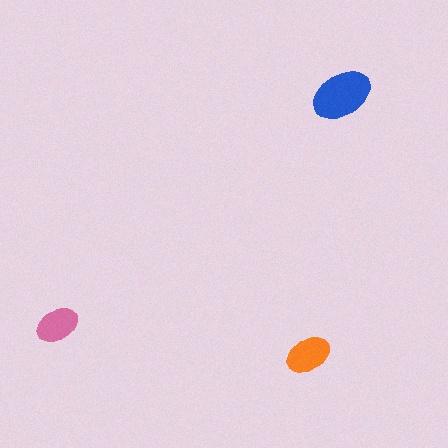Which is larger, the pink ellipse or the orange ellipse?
The orange one.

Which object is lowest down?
The orange ellipse is bottommost.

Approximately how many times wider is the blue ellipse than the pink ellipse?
About 1.5 times wider.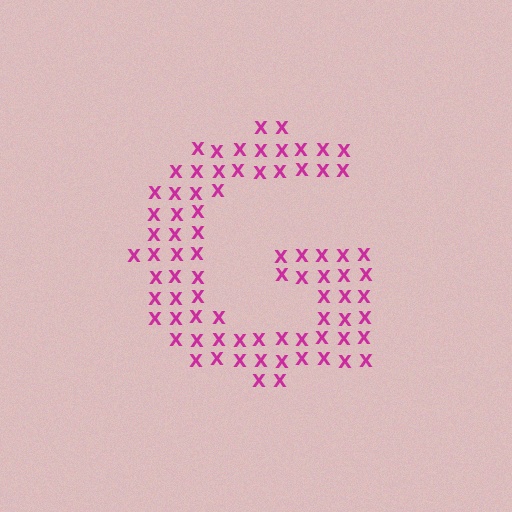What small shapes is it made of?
It is made of small letter X's.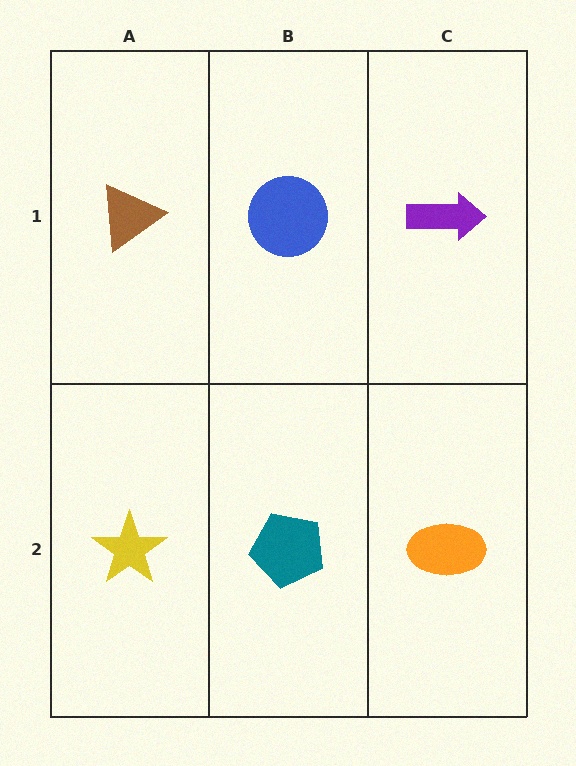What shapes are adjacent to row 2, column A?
A brown triangle (row 1, column A), a teal pentagon (row 2, column B).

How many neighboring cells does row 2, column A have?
2.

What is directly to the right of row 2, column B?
An orange ellipse.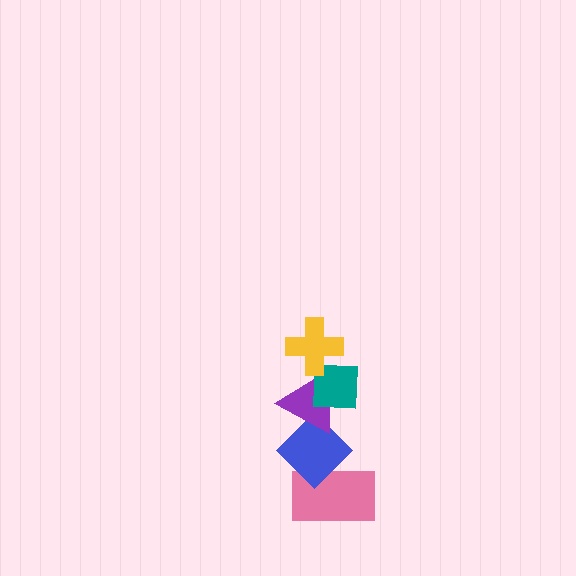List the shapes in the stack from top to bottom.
From top to bottom: the yellow cross, the teal square, the purple triangle, the blue diamond, the pink rectangle.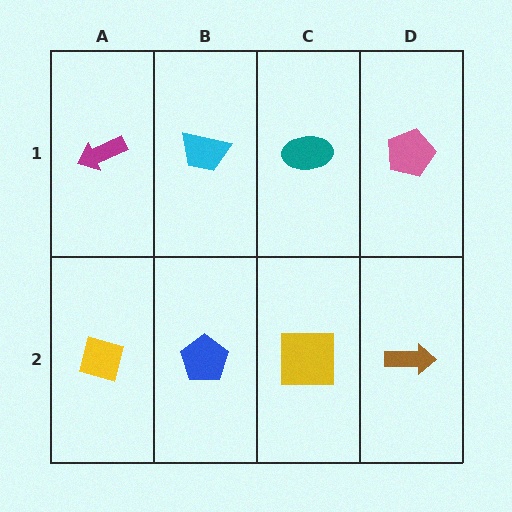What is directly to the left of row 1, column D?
A teal ellipse.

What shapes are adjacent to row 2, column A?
A magenta arrow (row 1, column A), a blue pentagon (row 2, column B).